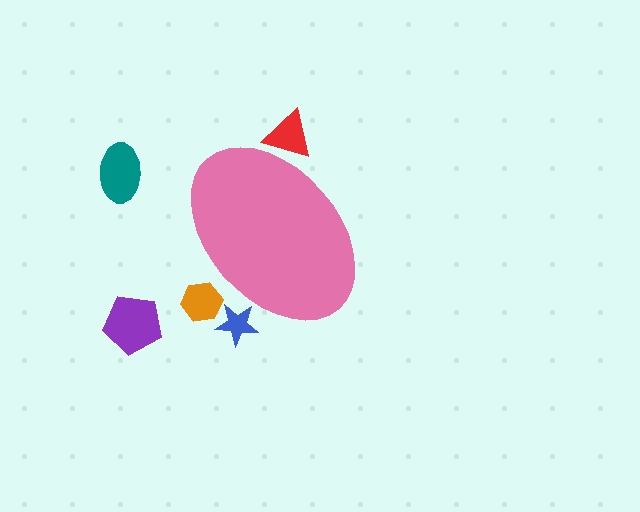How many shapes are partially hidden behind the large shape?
3 shapes are partially hidden.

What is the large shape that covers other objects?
A pink ellipse.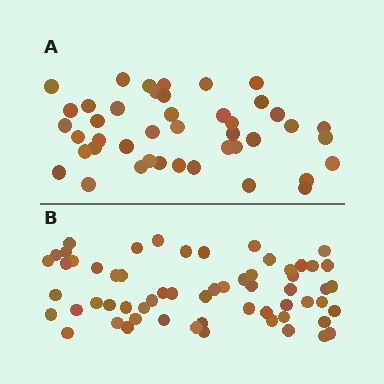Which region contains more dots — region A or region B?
Region B (the bottom region) has more dots.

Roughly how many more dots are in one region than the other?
Region B has approximately 15 more dots than region A.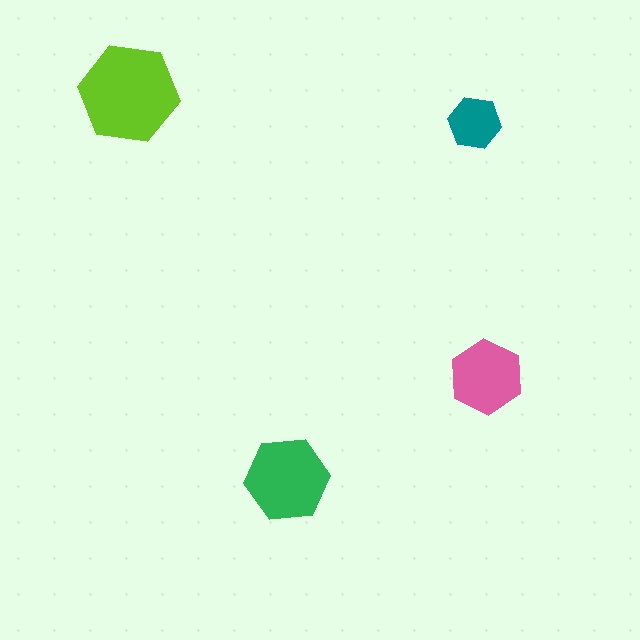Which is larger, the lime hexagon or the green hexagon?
The lime one.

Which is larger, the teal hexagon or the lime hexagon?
The lime one.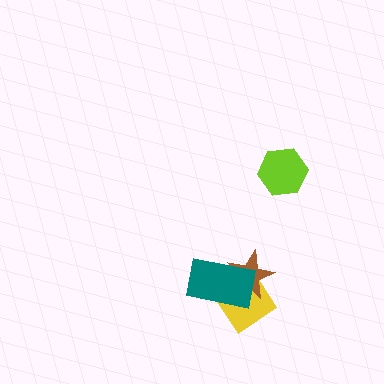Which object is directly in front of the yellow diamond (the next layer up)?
The brown star is directly in front of the yellow diamond.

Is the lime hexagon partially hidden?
No, no other shape covers it.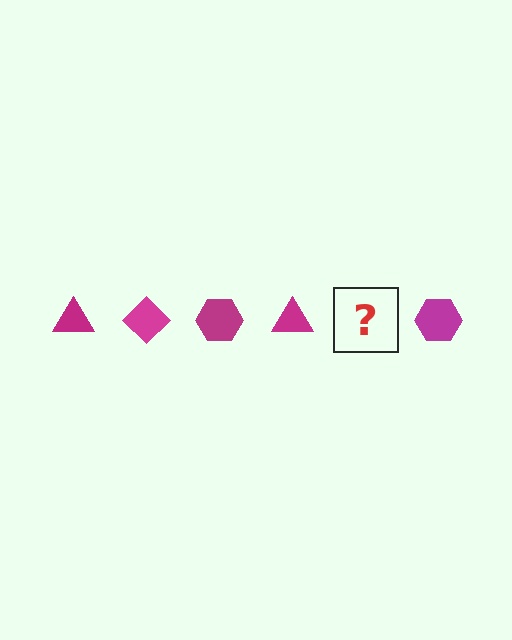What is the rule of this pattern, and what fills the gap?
The rule is that the pattern cycles through triangle, diamond, hexagon shapes in magenta. The gap should be filled with a magenta diamond.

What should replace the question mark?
The question mark should be replaced with a magenta diamond.